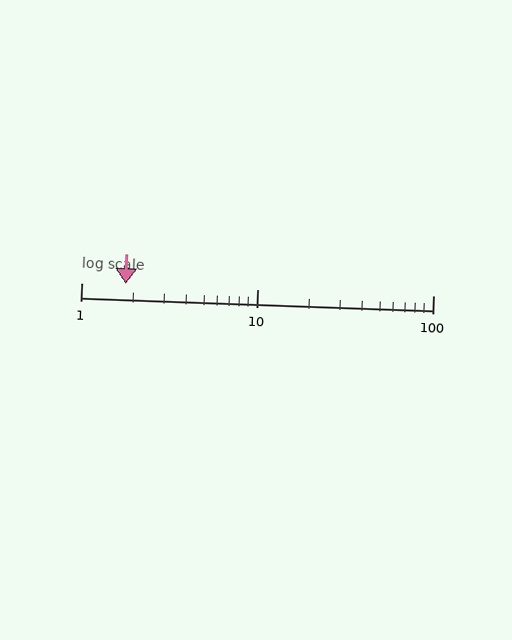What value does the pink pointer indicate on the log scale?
The pointer indicates approximately 1.8.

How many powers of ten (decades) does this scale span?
The scale spans 2 decades, from 1 to 100.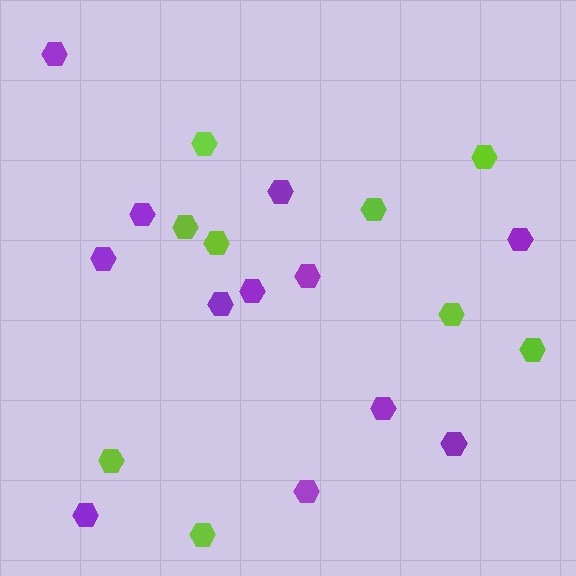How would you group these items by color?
There are 2 groups: one group of purple hexagons (12) and one group of lime hexagons (9).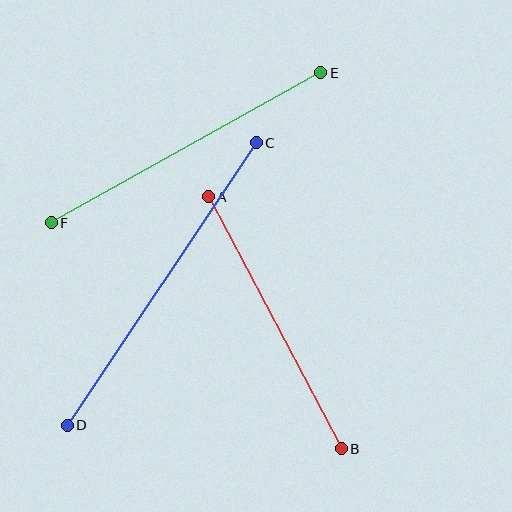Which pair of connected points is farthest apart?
Points C and D are farthest apart.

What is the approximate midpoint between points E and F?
The midpoint is at approximately (186, 148) pixels.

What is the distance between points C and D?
The distance is approximately 340 pixels.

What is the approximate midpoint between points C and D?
The midpoint is at approximately (162, 284) pixels.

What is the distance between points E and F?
The distance is approximately 309 pixels.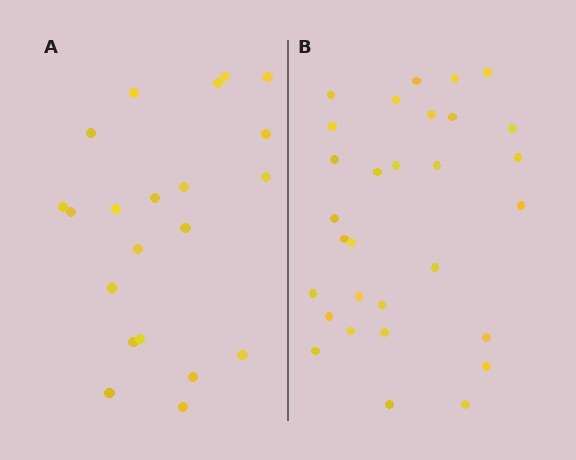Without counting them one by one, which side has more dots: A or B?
Region B (the right region) has more dots.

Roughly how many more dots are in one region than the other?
Region B has roughly 8 or so more dots than region A.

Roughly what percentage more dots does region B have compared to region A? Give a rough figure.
About 45% more.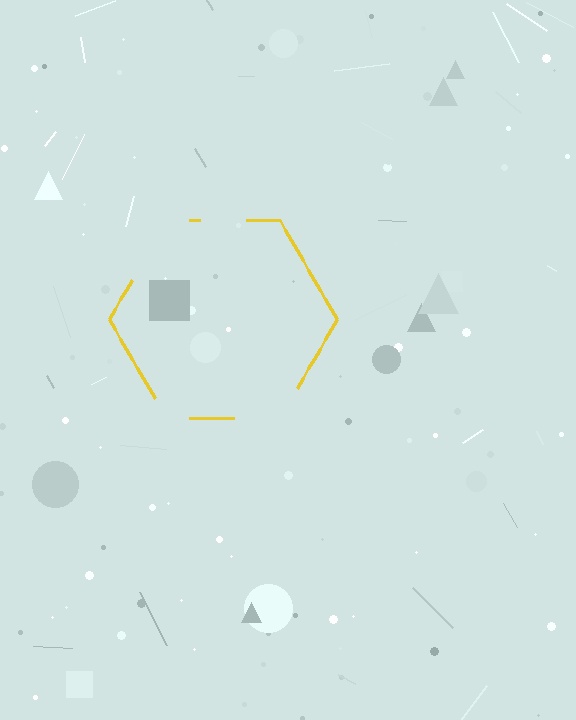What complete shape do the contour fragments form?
The contour fragments form a hexagon.